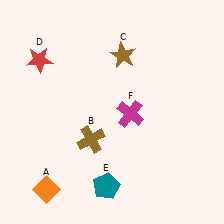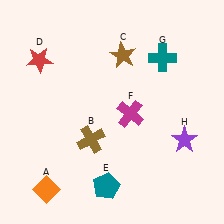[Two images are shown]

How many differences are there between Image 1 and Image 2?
There are 2 differences between the two images.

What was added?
A teal cross (G), a purple star (H) were added in Image 2.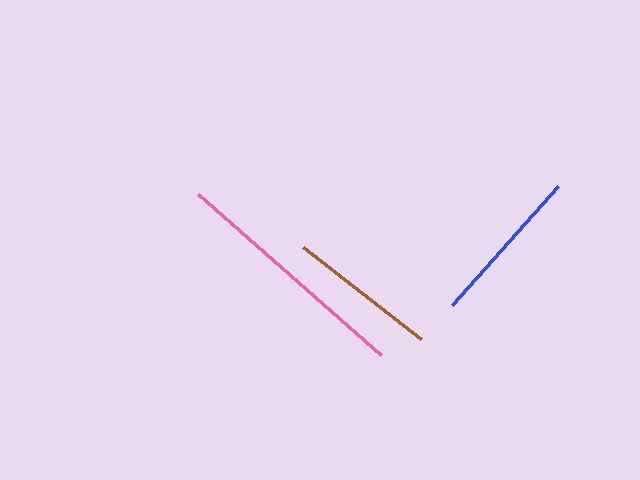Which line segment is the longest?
The pink line is the longest at approximately 244 pixels.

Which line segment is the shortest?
The brown line is the shortest at approximately 150 pixels.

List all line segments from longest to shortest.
From longest to shortest: pink, blue, brown.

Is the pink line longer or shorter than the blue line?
The pink line is longer than the blue line.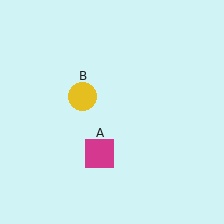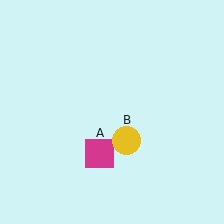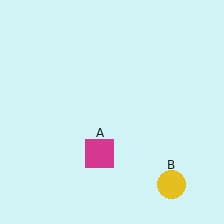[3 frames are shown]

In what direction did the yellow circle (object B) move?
The yellow circle (object B) moved down and to the right.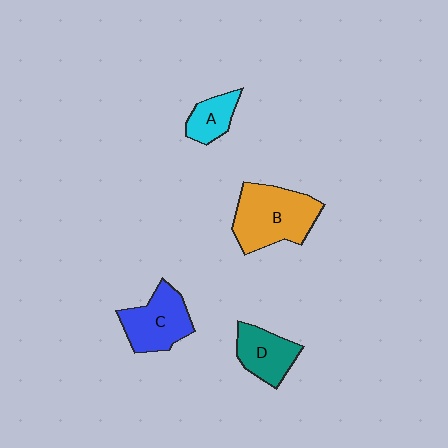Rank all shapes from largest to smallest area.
From largest to smallest: B (orange), C (blue), D (teal), A (cyan).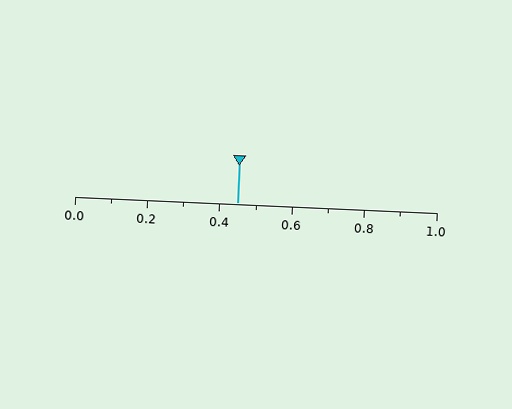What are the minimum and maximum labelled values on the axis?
The axis runs from 0.0 to 1.0.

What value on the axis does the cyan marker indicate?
The marker indicates approximately 0.45.